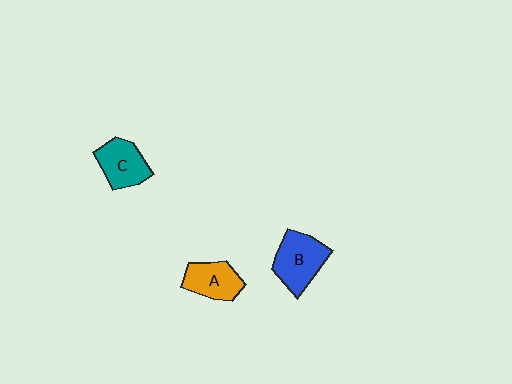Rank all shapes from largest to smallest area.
From largest to smallest: B (blue), C (teal), A (orange).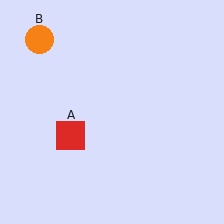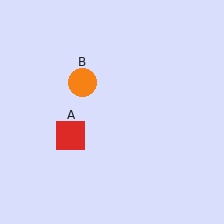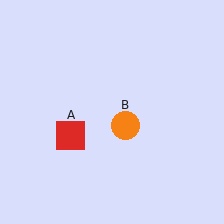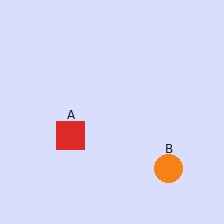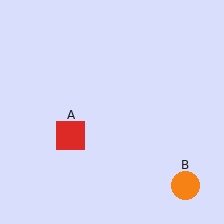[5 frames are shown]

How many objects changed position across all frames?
1 object changed position: orange circle (object B).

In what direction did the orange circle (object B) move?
The orange circle (object B) moved down and to the right.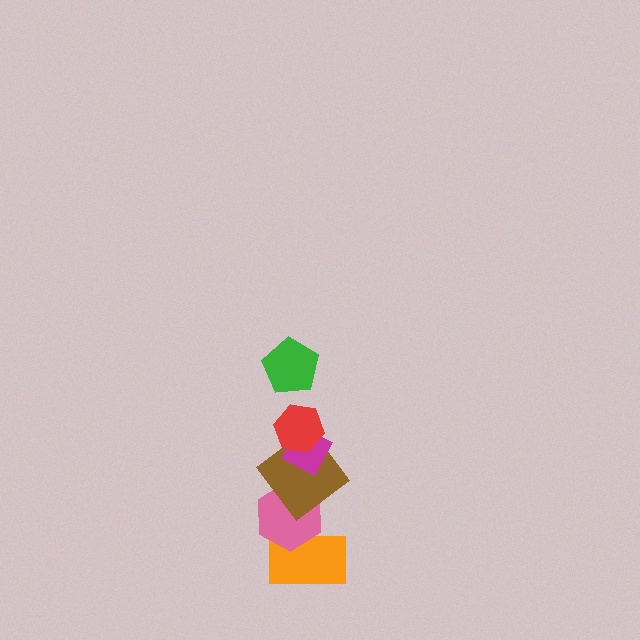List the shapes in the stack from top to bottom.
From top to bottom: the green pentagon, the red hexagon, the magenta diamond, the brown diamond, the pink hexagon, the orange rectangle.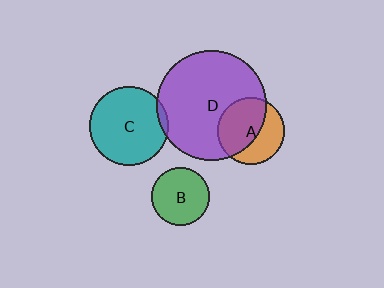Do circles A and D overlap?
Yes.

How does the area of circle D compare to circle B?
Approximately 3.7 times.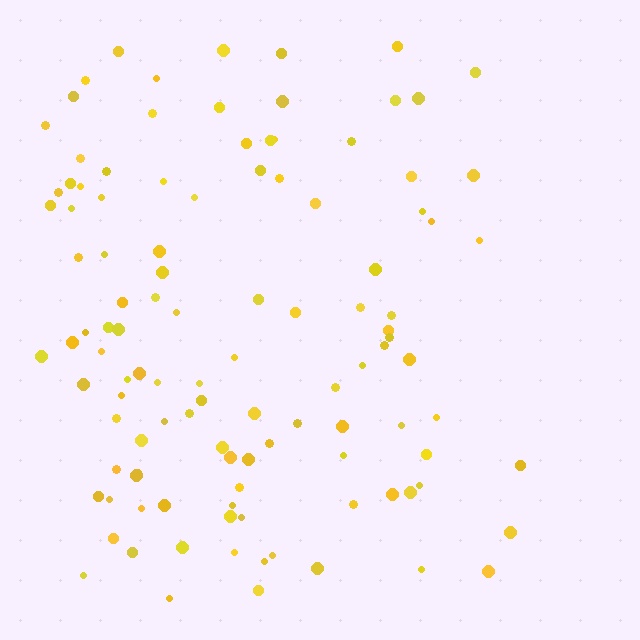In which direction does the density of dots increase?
From right to left, with the left side densest.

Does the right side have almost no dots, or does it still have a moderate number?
Still a moderate number, just noticeably fewer than the left.